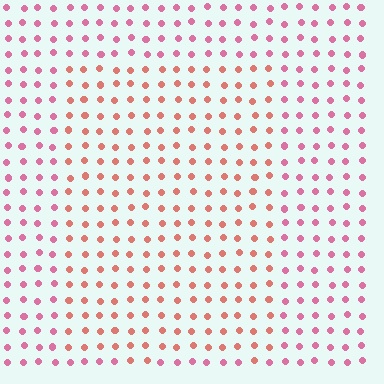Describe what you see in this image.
The image is filled with small pink elements in a uniform arrangement. A rectangle-shaped region is visible where the elements are tinted to a slightly different hue, forming a subtle color boundary.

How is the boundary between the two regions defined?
The boundary is defined purely by a slight shift in hue (about 33 degrees). Spacing, size, and orientation are identical on both sides.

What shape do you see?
I see a rectangle.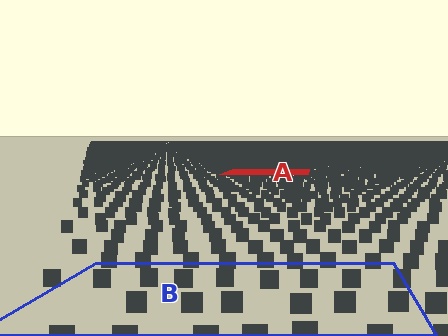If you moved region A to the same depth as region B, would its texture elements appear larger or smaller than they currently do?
They would appear larger. At a closer depth, the same texture elements are projected at a bigger on-screen size.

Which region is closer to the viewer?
Region B is closer. The texture elements there are larger and more spread out.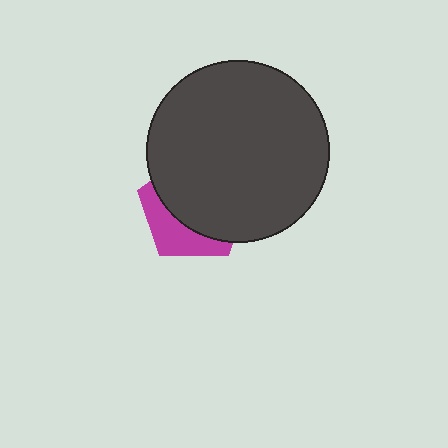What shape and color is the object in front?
The object in front is a dark gray circle.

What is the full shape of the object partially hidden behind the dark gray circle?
The partially hidden object is a magenta pentagon.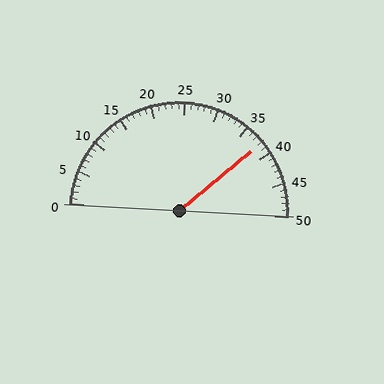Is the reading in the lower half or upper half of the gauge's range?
The reading is in the upper half of the range (0 to 50).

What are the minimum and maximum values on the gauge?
The gauge ranges from 0 to 50.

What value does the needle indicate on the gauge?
The needle indicates approximately 38.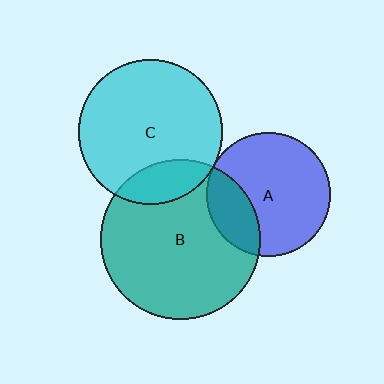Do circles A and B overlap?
Yes.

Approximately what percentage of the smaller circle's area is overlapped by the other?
Approximately 25%.